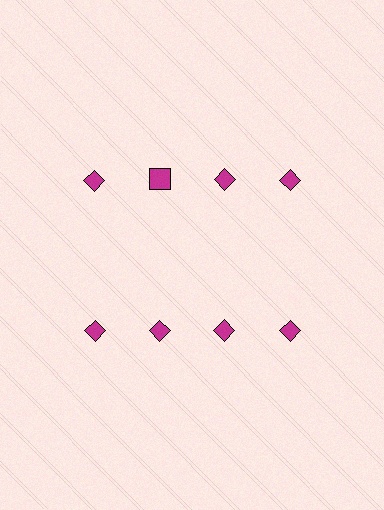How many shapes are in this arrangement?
There are 8 shapes arranged in a grid pattern.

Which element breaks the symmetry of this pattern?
The magenta square in the top row, second from left column breaks the symmetry. All other shapes are magenta diamonds.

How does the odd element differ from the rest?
It has a different shape: square instead of diamond.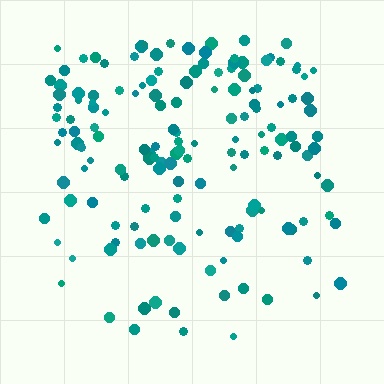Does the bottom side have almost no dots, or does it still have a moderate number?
Still a moderate number, just noticeably fewer than the top.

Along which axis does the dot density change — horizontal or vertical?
Vertical.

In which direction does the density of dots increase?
From bottom to top, with the top side densest.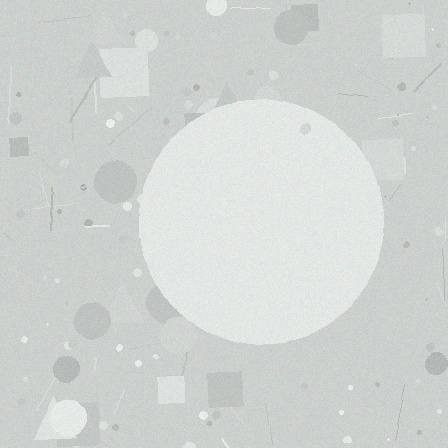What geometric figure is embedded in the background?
A circle is embedded in the background.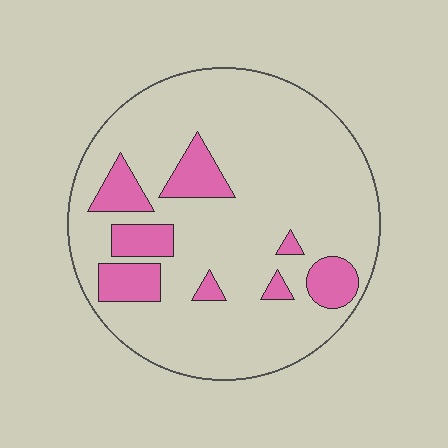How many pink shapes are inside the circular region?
8.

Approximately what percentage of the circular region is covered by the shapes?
Approximately 15%.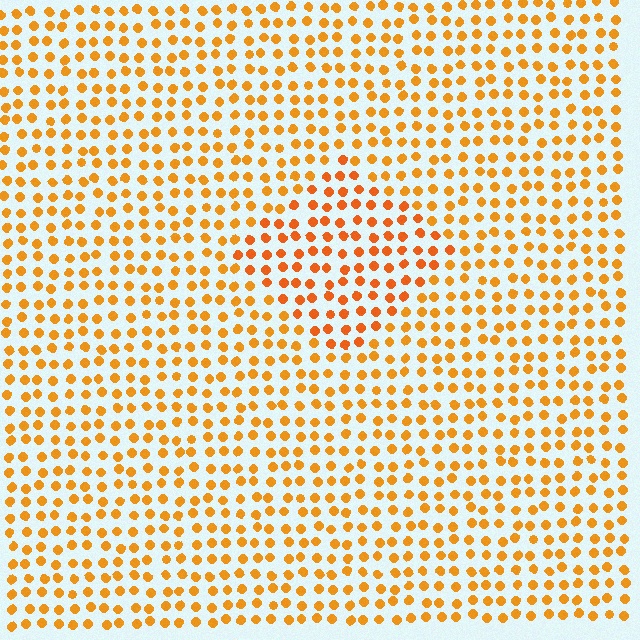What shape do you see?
I see a diamond.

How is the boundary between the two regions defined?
The boundary is defined purely by a slight shift in hue (about 15 degrees). Spacing, size, and orientation are identical on both sides.